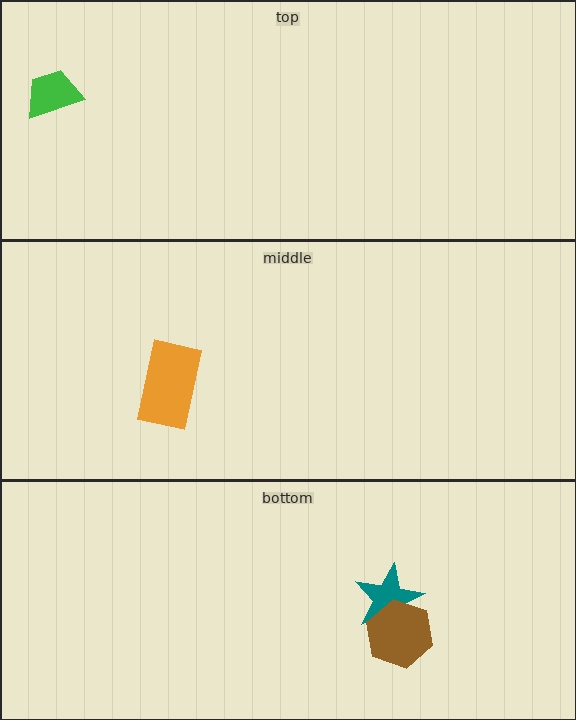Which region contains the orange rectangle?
The middle region.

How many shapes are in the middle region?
1.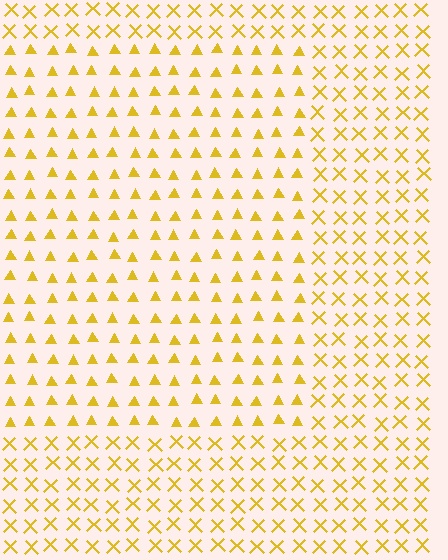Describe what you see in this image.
The image is filled with small yellow elements arranged in a uniform grid. A rectangle-shaped region contains triangles, while the surrounding area contains X marks. The boundary is defined purely by the change in element shape.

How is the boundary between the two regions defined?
The boundary is defined by a change in element shape: triangles inside vs. X marks outside. All elements share the same color and spacing.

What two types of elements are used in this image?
The image uses triangles inside the rectangle region and X marks outside it.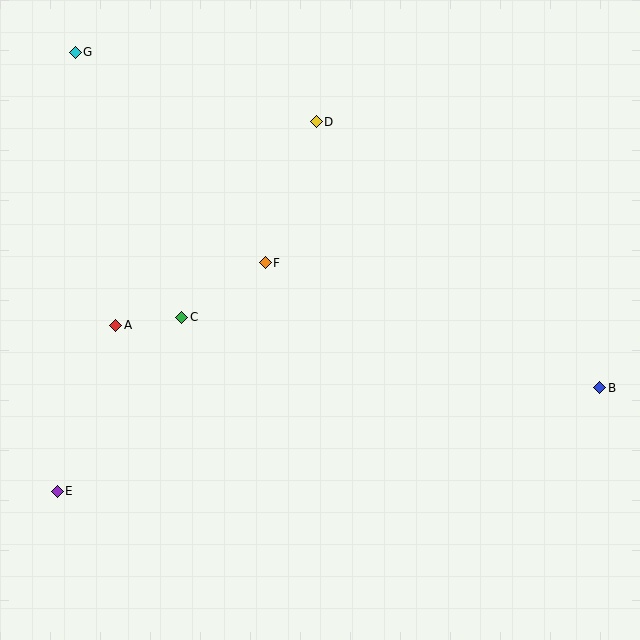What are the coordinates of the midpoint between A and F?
The midpoint between A and F is at (191, 294).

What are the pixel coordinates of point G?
Point G is at (75, 52).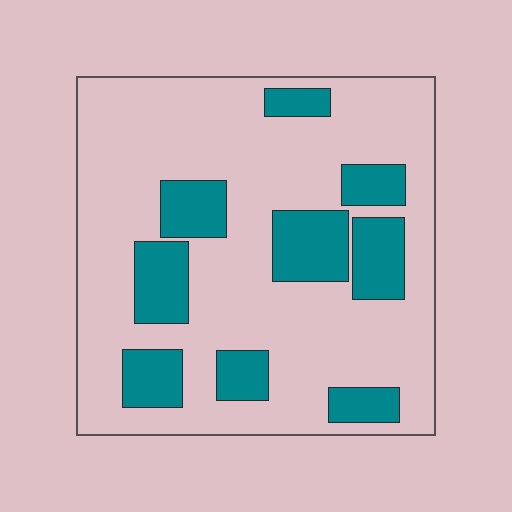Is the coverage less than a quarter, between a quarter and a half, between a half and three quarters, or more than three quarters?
Less than a quarter.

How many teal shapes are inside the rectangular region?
9.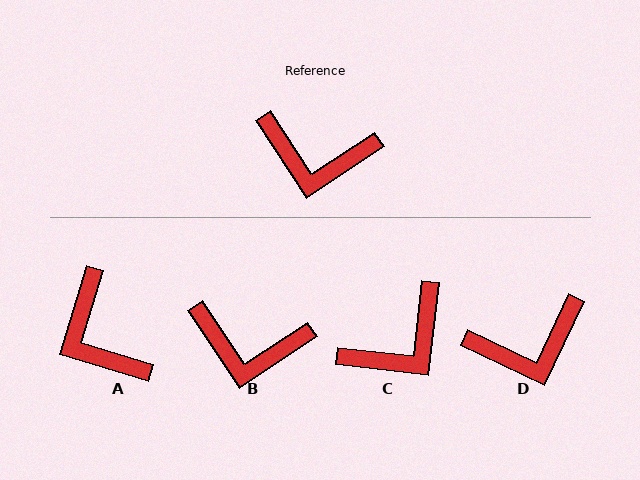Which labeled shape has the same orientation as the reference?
B.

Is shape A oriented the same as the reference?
No, it is off by about 50 degrees.